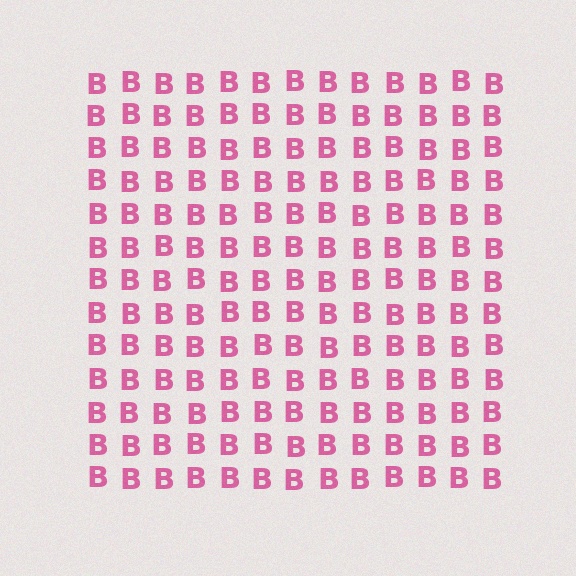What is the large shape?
The large shape is a square.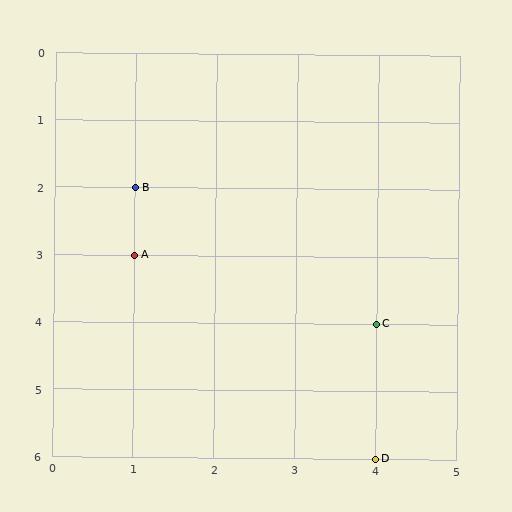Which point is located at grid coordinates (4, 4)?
Point C is at (4, 4).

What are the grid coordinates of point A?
Point A is at grid coordinates (1, 3).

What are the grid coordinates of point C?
Point C is at grid coordinates (4, 4).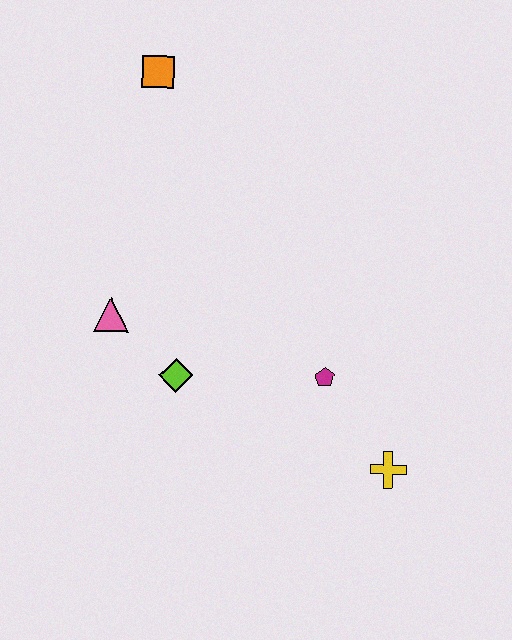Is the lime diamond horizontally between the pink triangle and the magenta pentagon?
Yes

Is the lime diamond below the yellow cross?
No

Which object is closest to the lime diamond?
The pink triangle is closest to the lime diamond.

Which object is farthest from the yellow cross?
The orange square is farthest from the yellow cross.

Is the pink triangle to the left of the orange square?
Yes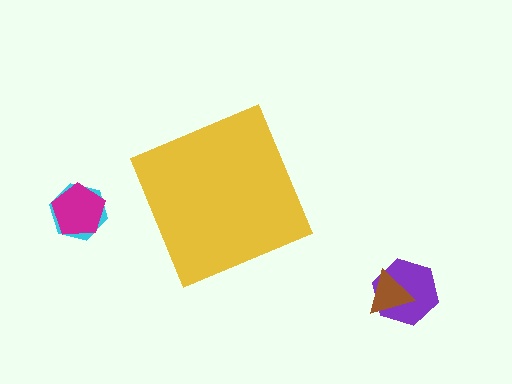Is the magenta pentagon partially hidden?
No, the magenta pentagon is fully visible.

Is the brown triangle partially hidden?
No, the brown triangle is fully visible.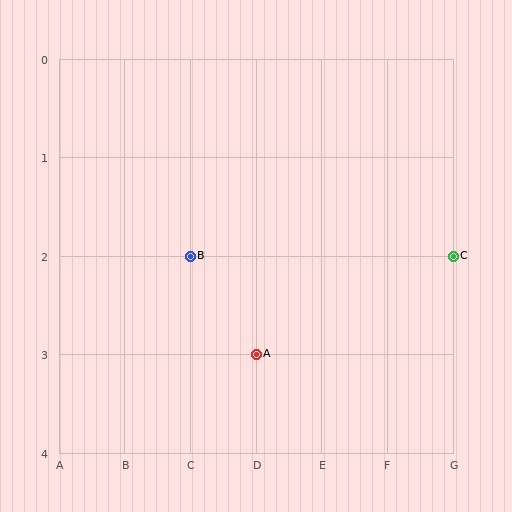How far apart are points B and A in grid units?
Points B and A are 1 column and 1 row apart (about 1.4 grid units diagonally).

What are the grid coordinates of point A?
Point A is at grid coordinates (D, 3).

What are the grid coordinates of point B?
Point B is at grid coordinates (C, 2).